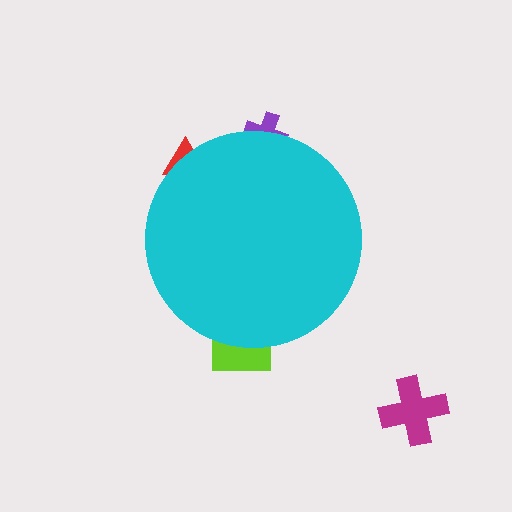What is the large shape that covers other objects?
A cyan circle.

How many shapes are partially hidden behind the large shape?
3 shapes are partially hidden.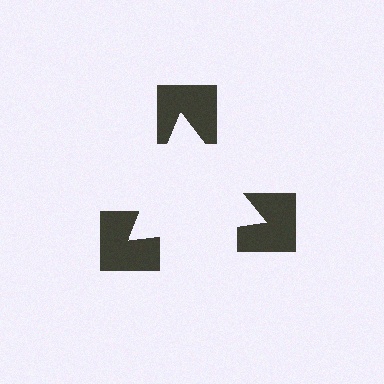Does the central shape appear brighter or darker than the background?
It typically appears slightly brighter than the background, even though no actual brightness change is drawn.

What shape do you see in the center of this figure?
An illusory triangle — its edges are inferred from the aligned wedge cuts in the notched squares, not physically drawn.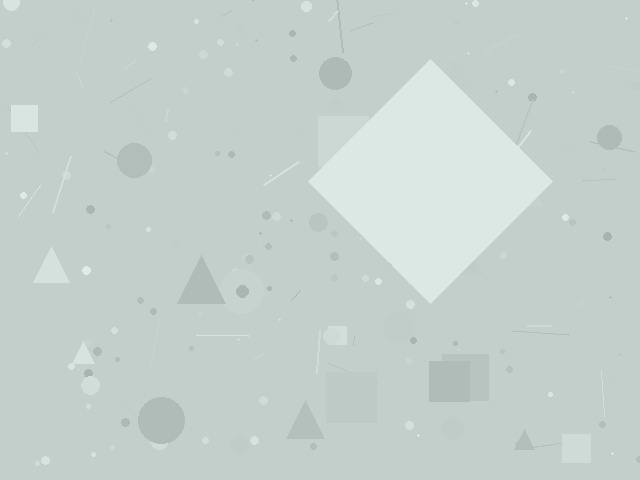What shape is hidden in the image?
A diamond is hidden in the image.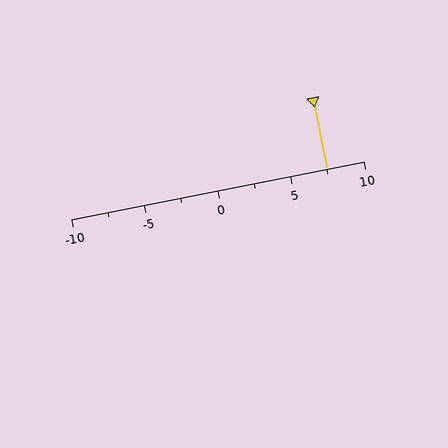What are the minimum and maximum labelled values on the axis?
The axis runs from -10 to 10.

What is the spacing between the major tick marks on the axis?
The major ticks are spaced 5 apart.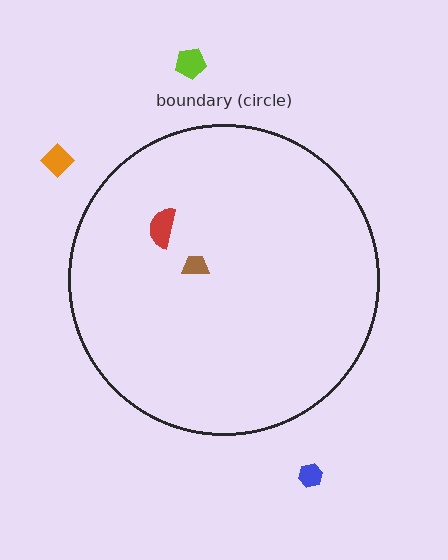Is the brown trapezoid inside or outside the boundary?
Inside.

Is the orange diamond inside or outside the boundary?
Outside.